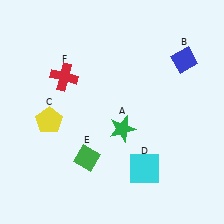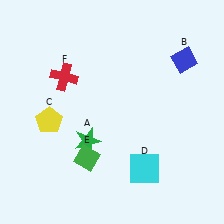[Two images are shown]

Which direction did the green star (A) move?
The green star (A) moved left.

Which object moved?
The green star (A) moved left.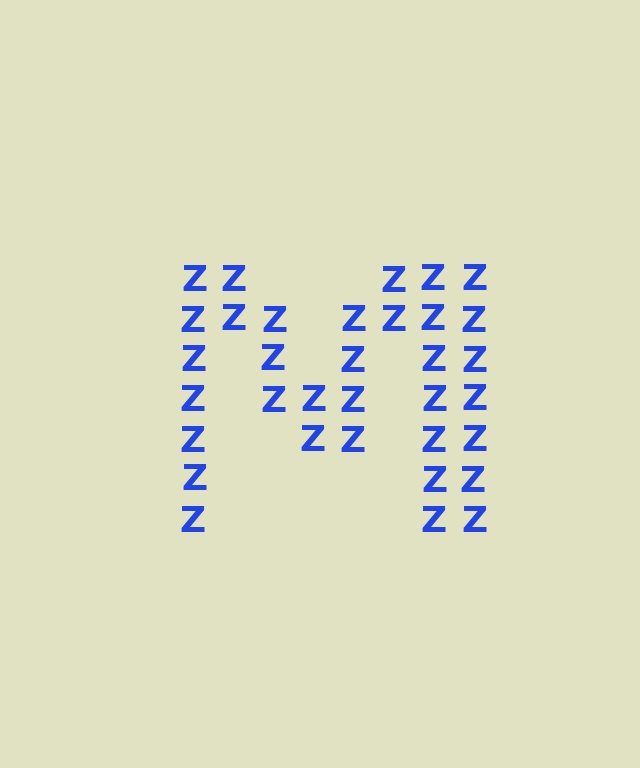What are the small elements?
The small elements are letter Z's.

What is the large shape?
The large shape is the letter M.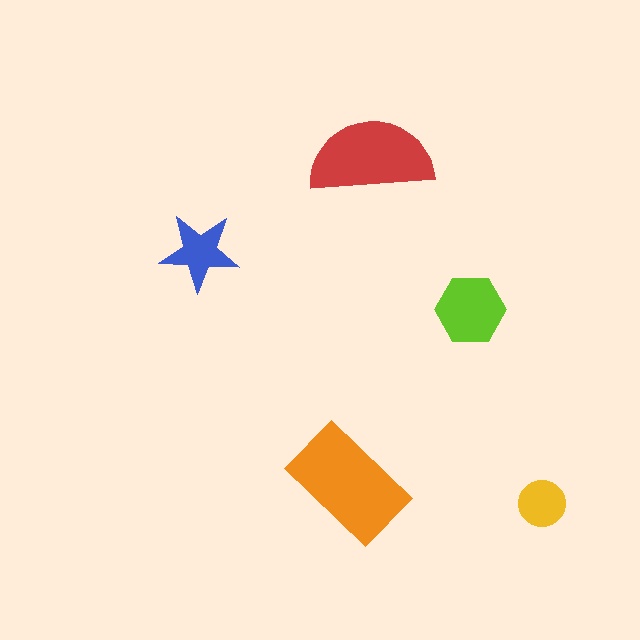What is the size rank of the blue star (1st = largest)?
4th.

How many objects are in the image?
There are 5 objects in the image.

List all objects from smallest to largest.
The yellow circle, the blue star, the lime hexagon, the red semicircle, the orange rectangle.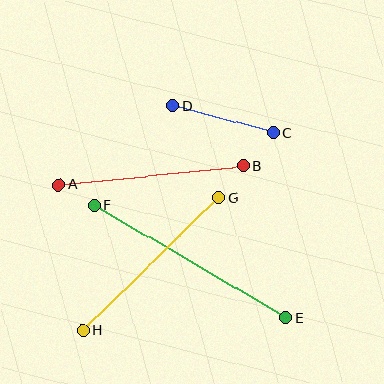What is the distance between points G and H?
The distance is approximately 190 pixels.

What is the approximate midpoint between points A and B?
The midpoint is at approximately (151, 175) pixels.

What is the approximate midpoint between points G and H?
The midpoint is at approximately (151, 264) pixels.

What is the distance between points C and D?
The distance is approximately 104 pixels.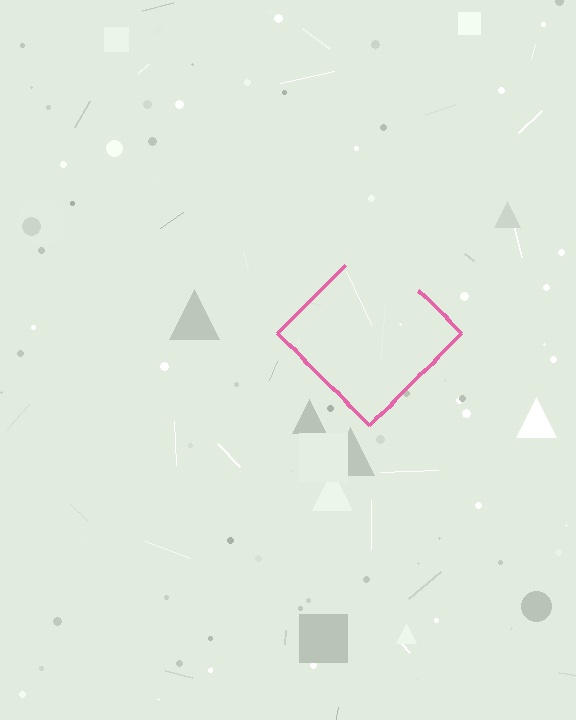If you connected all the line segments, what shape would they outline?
They would outline a diamond.